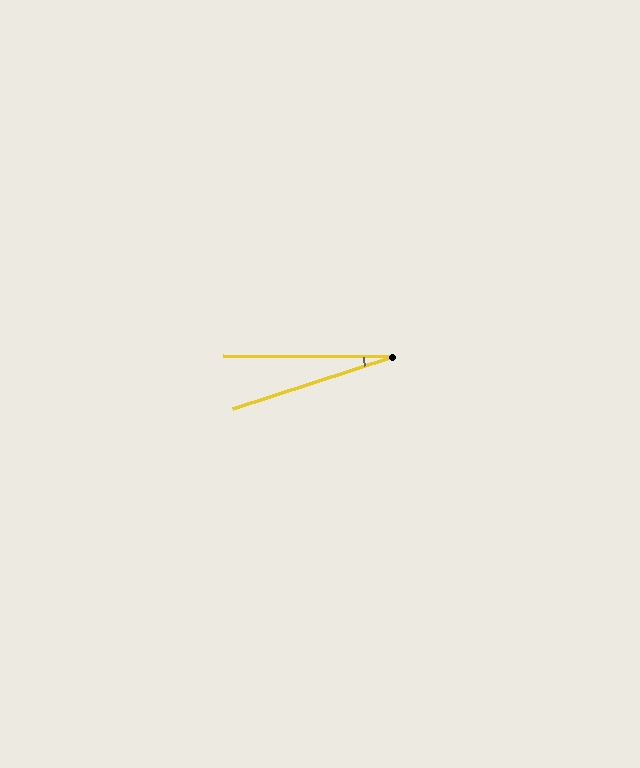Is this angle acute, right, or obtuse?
It is acute.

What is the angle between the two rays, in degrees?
Approximately 18 degrees.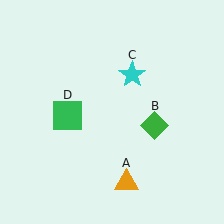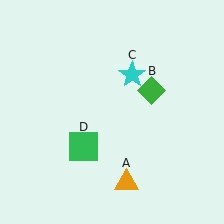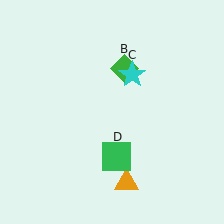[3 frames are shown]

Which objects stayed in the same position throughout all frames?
Orange triangle (object A) and cyan star (object C) remained stationary.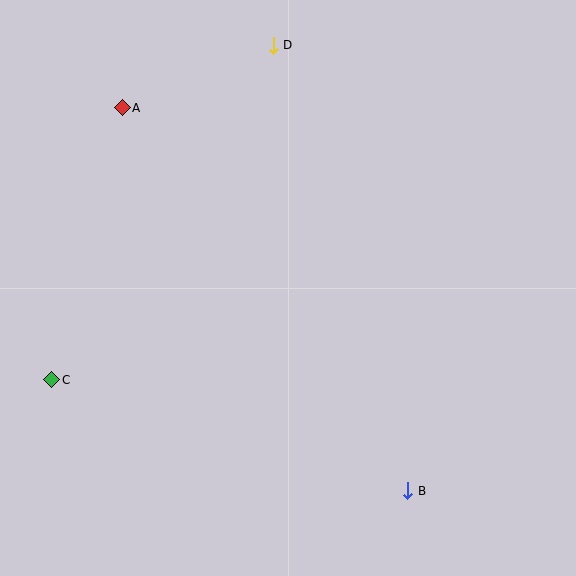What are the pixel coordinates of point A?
Point A is at (122, 108).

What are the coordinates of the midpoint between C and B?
The midpoint between C and B is at (230, 435).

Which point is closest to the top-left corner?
Point A is closest to the top-left corner.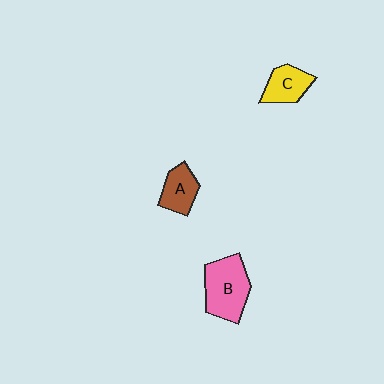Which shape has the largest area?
Shape B (pink).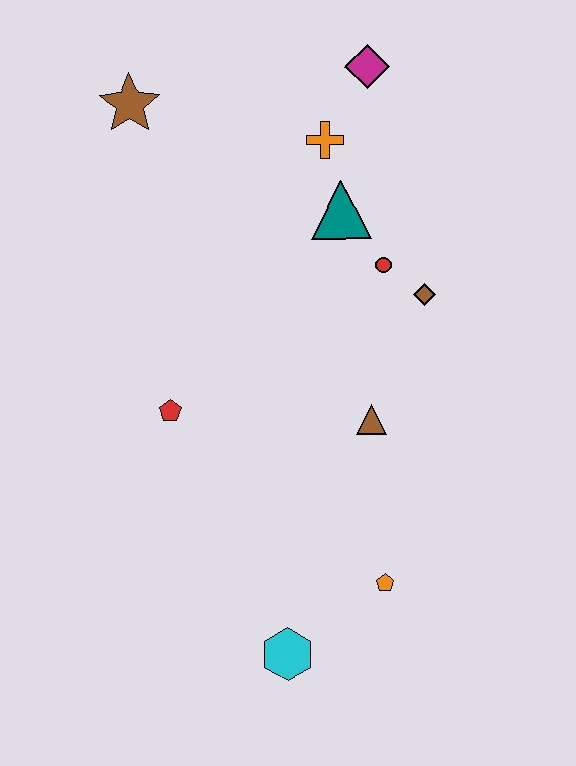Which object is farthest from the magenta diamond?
The cyan hexagon is farthest from the magenta diamond.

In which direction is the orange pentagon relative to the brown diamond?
The orange pentagon is below the brown diamond.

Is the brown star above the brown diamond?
Yes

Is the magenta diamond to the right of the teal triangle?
Yes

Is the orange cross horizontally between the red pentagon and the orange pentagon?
Yes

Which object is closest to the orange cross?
The teal triangle is closest to the orange cross.